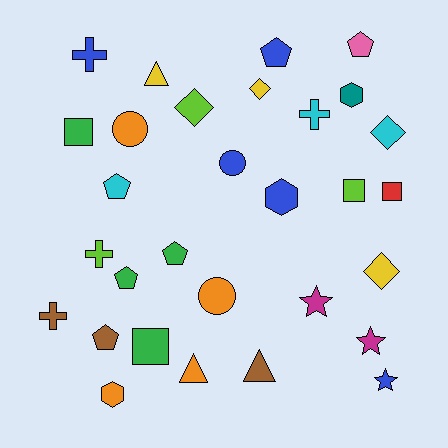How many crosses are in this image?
There are 4 crosses.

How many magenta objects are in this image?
There are 2 magenta objects.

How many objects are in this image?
There are 30 objects.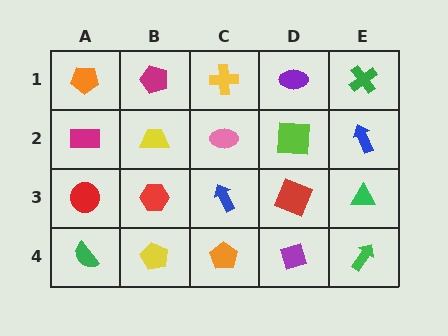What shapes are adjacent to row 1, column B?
A yellow trapezoid (row 2, column B), an orange pentagon (row 1, column A), a yellow cross (row 1, column C).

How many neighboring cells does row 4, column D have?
3.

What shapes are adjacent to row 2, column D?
A purple ellipse (row 1, column D), a red square (row 3, column D), a pink ellipse (row 2, column C), a blue arrow (row 2, column E).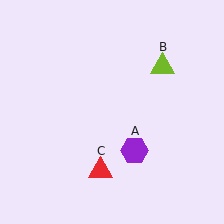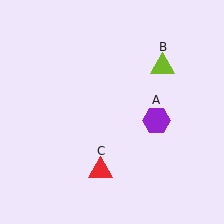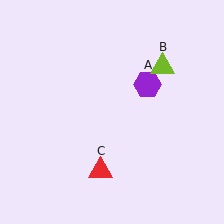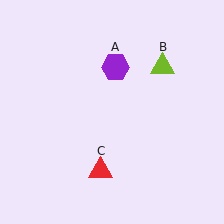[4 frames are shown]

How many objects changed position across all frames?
1 object changed position: purple hexagon (object A).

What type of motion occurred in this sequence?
The purple hexagon (object A) rotated counterclockwise around the center of the scene.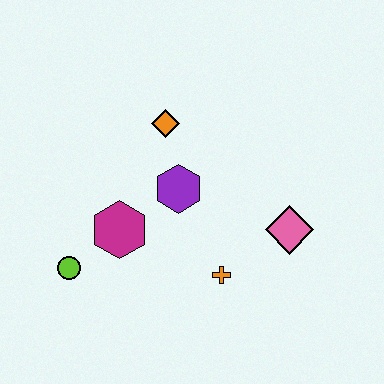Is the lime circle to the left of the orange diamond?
Yes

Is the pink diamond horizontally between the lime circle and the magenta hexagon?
No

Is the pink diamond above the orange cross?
Yes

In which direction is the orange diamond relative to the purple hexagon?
The orange diamond is above the purple hexagon.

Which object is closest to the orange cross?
The pink diamond is closest to the orange cross.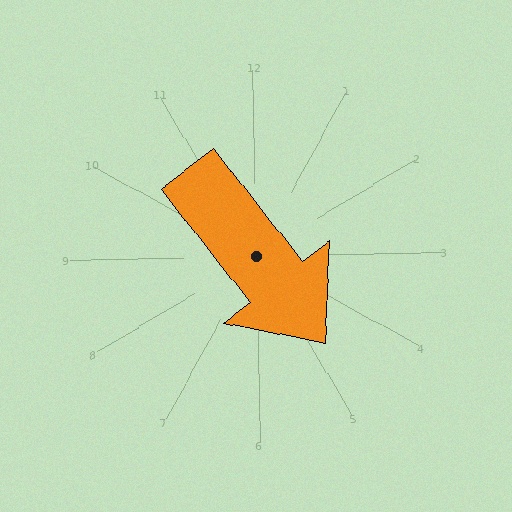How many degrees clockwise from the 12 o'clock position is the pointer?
Approximately 143 degrees.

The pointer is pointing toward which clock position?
Roughly 5 o'clock.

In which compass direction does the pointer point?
Southeast.